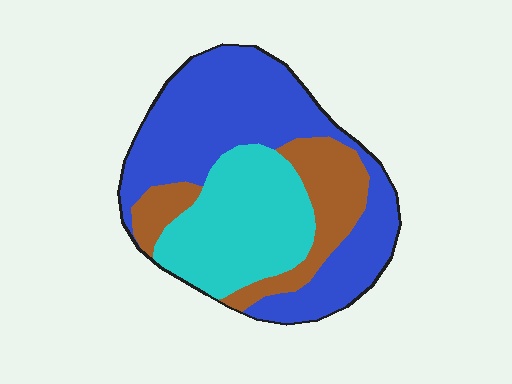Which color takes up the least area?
Brown, at roughly 20%.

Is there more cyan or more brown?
Cyan.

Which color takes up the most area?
Blue, at roughly 50%.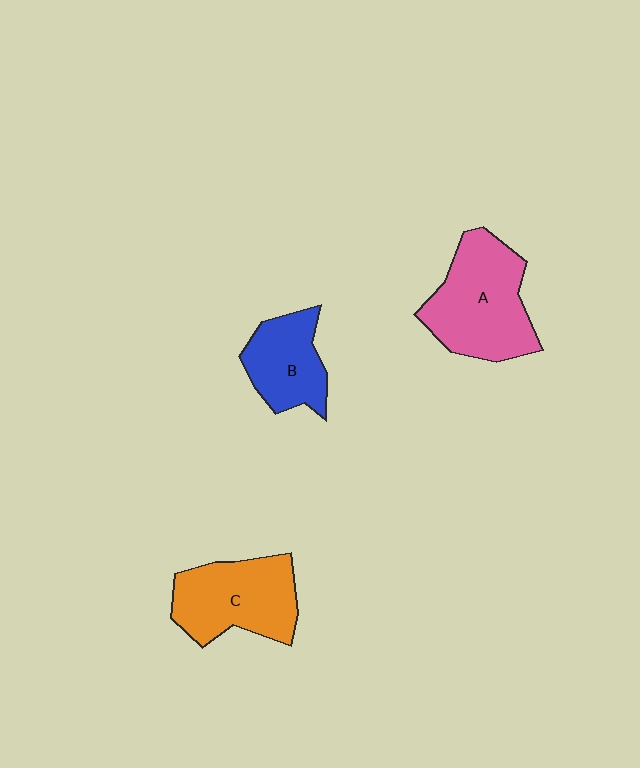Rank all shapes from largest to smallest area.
From largest to smallest: A (pink), C (orange), B (blue).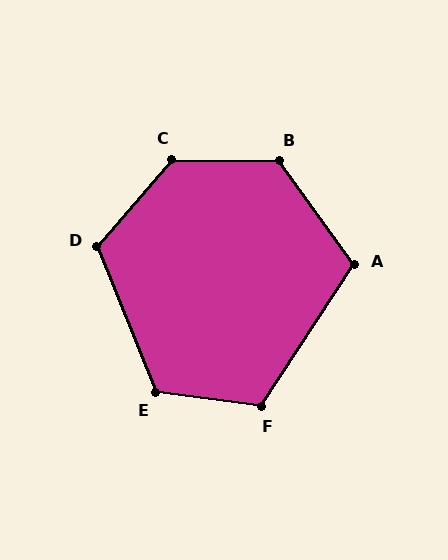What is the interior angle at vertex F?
Approximately 116 degrees (obtuse).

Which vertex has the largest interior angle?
C, at approximately 130 degrees.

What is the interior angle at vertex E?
Approximately 119 degrees (obtuse).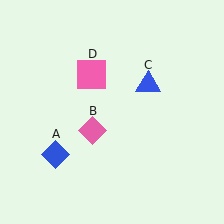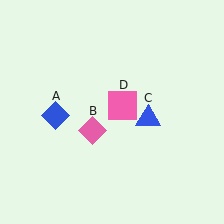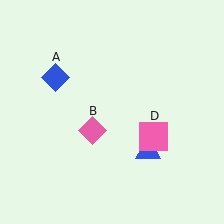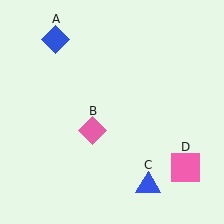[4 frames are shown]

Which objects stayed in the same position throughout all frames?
Pink diamond (object B) remained stationary.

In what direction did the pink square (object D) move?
The pink square (object D) moved down and to the right.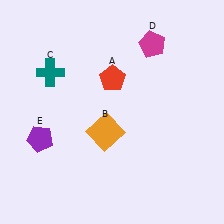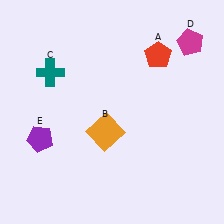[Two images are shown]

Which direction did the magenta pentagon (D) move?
The magenta pentagon (D) moved right.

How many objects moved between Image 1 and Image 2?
2 objects moved between the two images.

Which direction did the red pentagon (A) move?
The red pentagon (A) moved right.